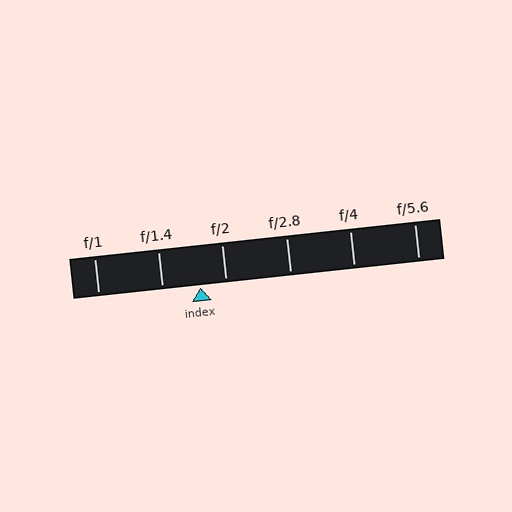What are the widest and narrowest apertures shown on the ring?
The widest aperture shown is f/1 and the narrowest is f/5.6.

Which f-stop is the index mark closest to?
The index mark is closest to f/2.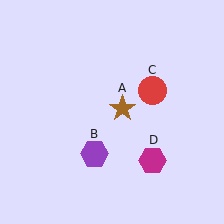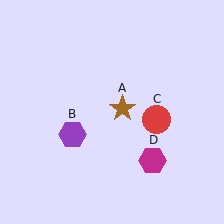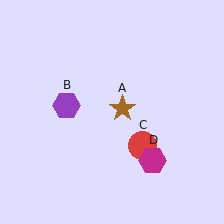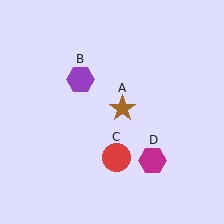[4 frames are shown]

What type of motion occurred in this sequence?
The purple hexagon (object B), red circle (object C) rotated clockwise around the center of the scene.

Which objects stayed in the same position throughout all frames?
Brown star (object A) and magenta hexagon (object D) remained stationary.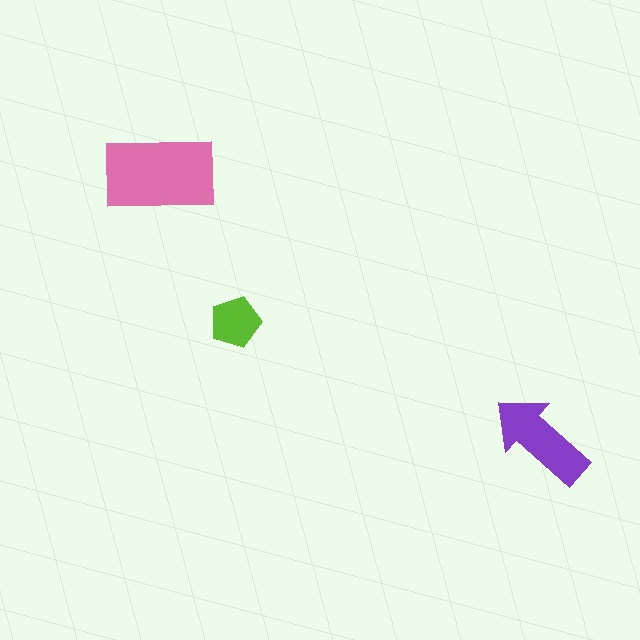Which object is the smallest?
The lime pentagon.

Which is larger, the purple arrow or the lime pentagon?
The purple arrow.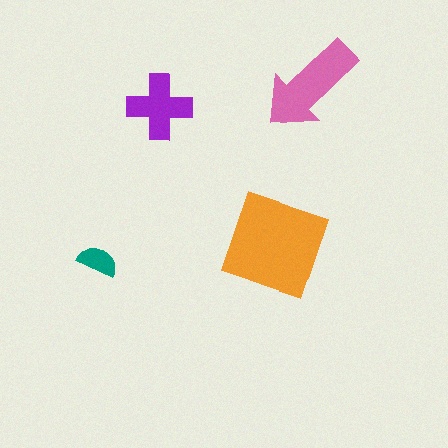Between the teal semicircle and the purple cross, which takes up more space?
The purple cross.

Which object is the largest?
The orange diamond.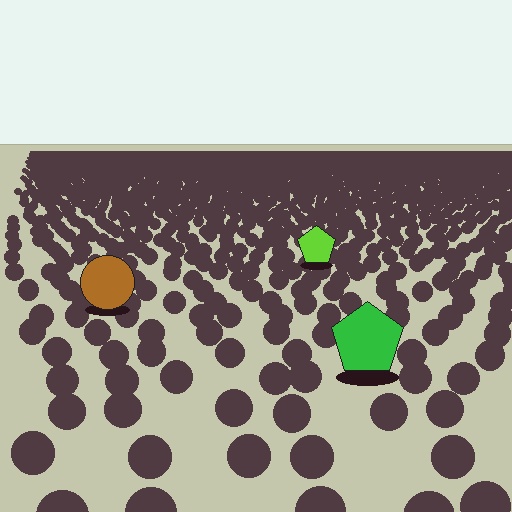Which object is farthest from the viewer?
The lime pentagon is farthest from the viewer. It appears smaller and the ground texture around it is denser.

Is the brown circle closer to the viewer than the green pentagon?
No. The green pentagon is closer — you can tell from the texture gradient: the ground texture is coarser near it.